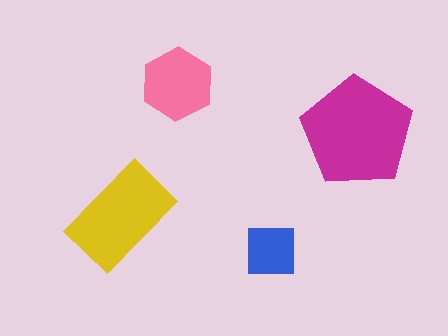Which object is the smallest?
The blue square.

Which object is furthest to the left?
The yellow rectangle is leftmost.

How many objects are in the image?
There are 4 objects in the image.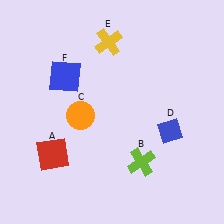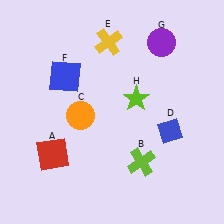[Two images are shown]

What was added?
A purple circle (G), a lime star (H) were added in Image 2.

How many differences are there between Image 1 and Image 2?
There are 2 differences between the two images.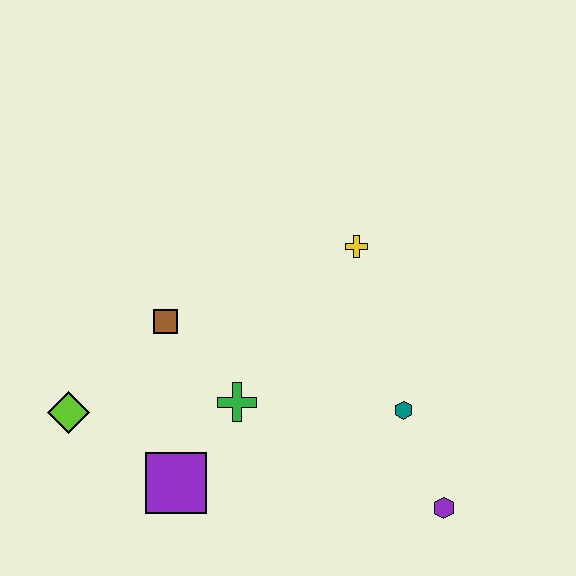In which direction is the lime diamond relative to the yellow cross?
The lime diamond is to the left of the yellow cross.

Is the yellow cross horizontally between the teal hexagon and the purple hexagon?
No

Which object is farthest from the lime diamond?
The purple hexagon is farthest from the lime diamond.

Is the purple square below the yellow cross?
Yes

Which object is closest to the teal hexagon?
The purple hexagon is closest to the teal hexagon.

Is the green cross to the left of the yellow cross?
Yes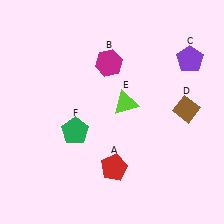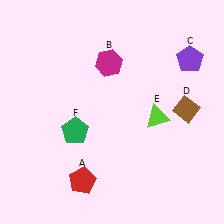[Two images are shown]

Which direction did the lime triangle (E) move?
The lime triangle (E) moved right.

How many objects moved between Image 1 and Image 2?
2 objects moved between the two images.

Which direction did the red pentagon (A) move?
The red pentagon (A) moved left.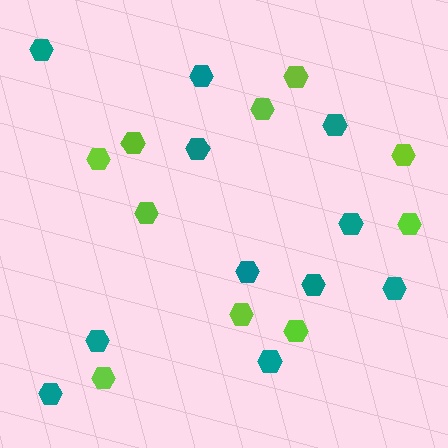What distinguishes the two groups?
There are 2 groups: one group of teal hexagons (11) and one group of lime hexagons (10).